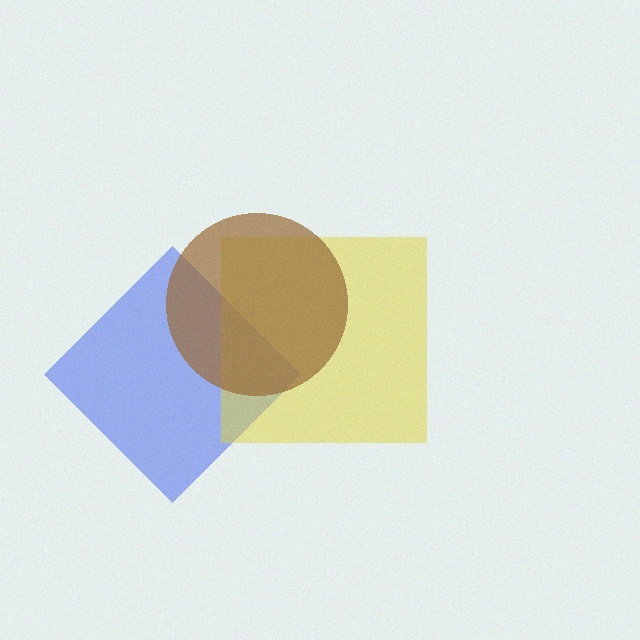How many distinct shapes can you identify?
There are 3 distinct shapes: a blue diamond, a yellow square, a brown circle.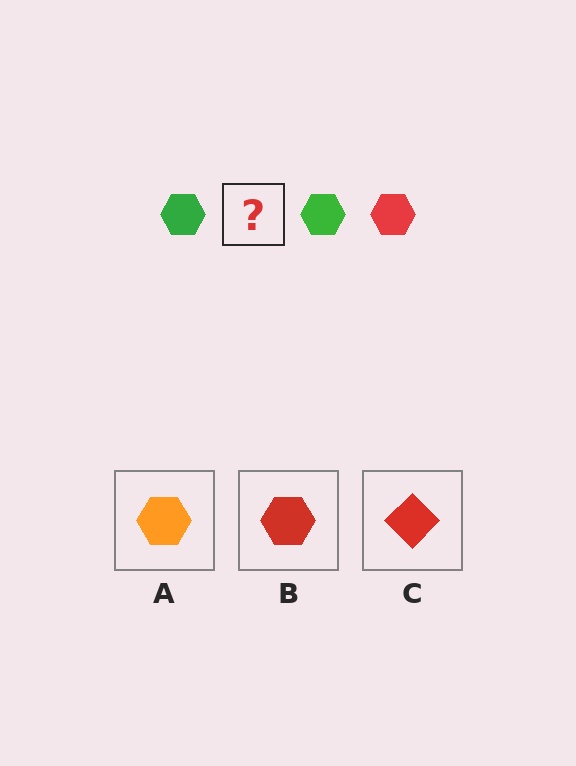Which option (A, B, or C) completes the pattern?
B.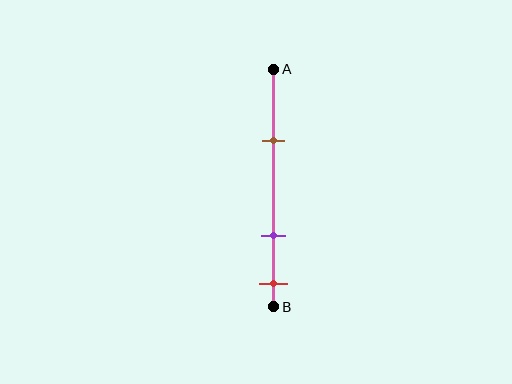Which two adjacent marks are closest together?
The purple and red marks are the closest adjacent pair.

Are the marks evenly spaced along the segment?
No, the marks are not evenly spaced.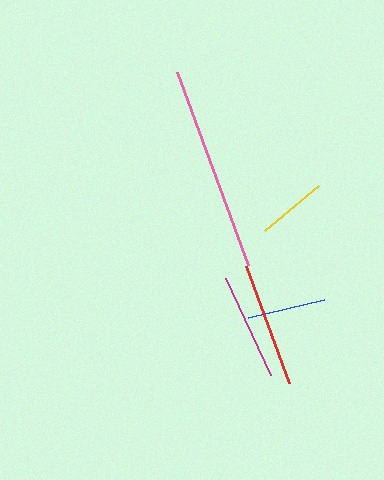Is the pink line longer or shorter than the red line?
The pink line is longer than the red line.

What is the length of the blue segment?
The blue segment is approximately 79 pixels long.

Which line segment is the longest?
The pink line is the longest at approximately 206 pixels.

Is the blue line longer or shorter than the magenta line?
The magenta line is longer than the blue line.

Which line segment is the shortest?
The yellow line is the shortest at approximately 70 pixels.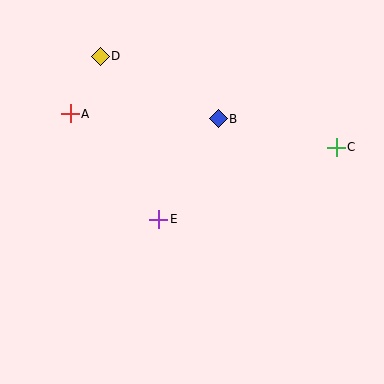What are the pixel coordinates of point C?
Point C is at (336, 147).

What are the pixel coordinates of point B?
Point B is at (218, 119).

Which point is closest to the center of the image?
Point E at (159, 219) is closest to the center.